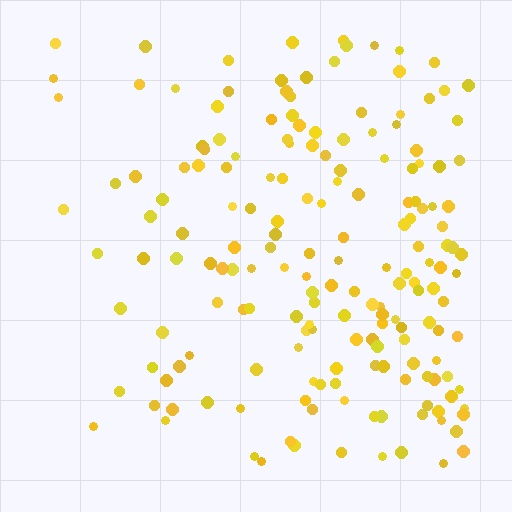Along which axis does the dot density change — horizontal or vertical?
Horizontal.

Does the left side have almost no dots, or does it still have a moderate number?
Still a moderate number, just noticeably fewer than the right.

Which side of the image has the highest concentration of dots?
The right.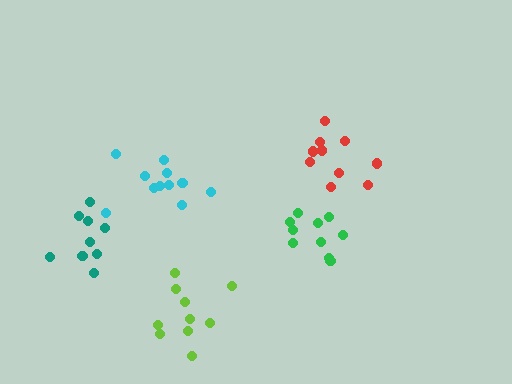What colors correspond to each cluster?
The clusters are colored: red, cyan, lime, green, teal.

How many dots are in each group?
Group 1: 10 dots, Group 2: 11 dots, Group 3: 10 dots, Group 4: 10 dots, Group 5: 9 dots (50 total).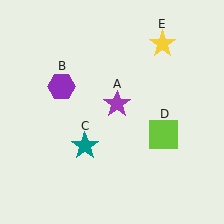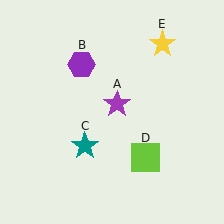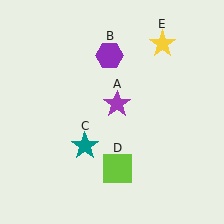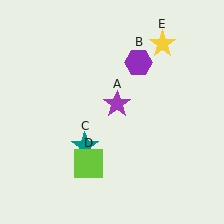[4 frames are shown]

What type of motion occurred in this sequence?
The purple hexagon (object B), lime square (object D) rotated clockwise around the center of the scene.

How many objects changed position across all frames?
2 objects changed position: purple hexagon (object B), lime square (object D).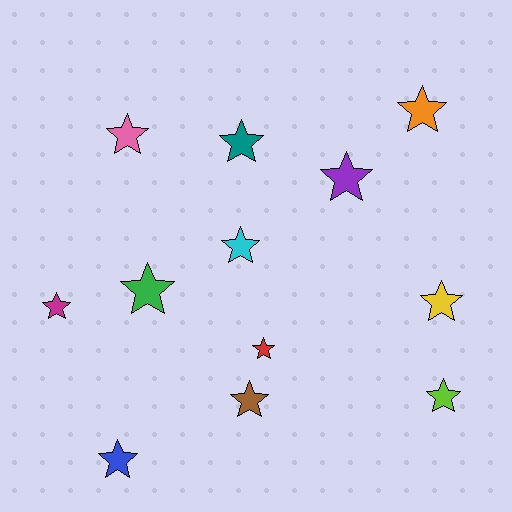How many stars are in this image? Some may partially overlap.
There are 12 stars.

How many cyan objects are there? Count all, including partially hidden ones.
There is 1 cyan object.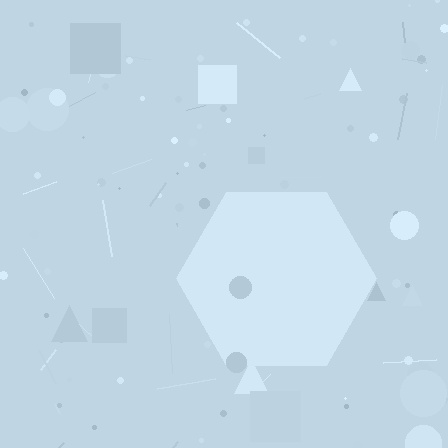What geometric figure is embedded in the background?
A hexagon is embedded in the background.